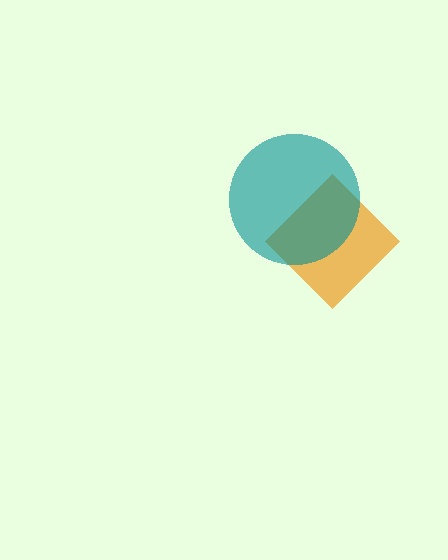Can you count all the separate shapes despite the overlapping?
Yes, there are 2 separate shapes.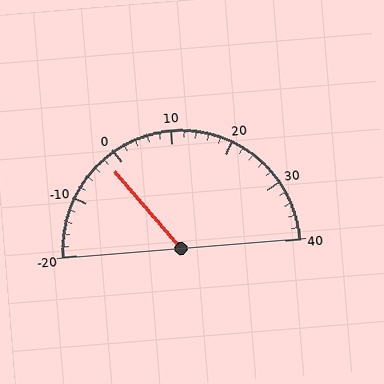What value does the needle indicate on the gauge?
The needle indicates approximately -2.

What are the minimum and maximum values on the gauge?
The gauge ranges from -20 to 40.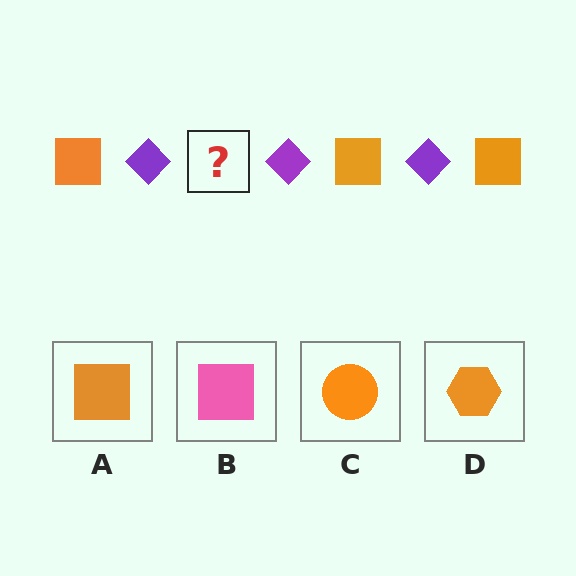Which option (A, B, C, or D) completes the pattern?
A.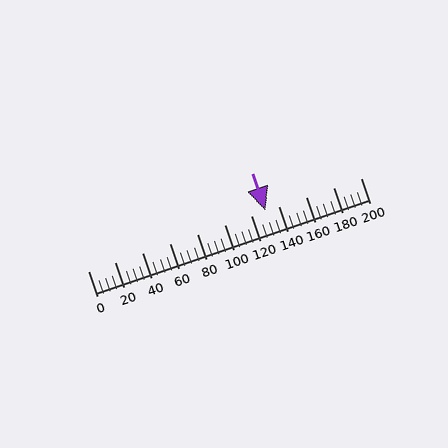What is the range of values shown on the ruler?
The ruler shows values from 0 to 200.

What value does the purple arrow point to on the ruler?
The purple arrow points to approximately 130.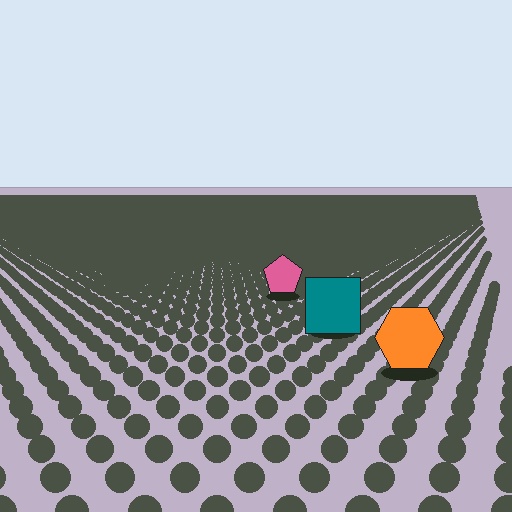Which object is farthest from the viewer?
The pink pentagon is farthest from the viewer. It appears smaller and the ground texture around it is denser.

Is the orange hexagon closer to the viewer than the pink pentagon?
Yes. The orange hexagon is closer — you can tell from the texture gradient: the ground texture is coarser near it.